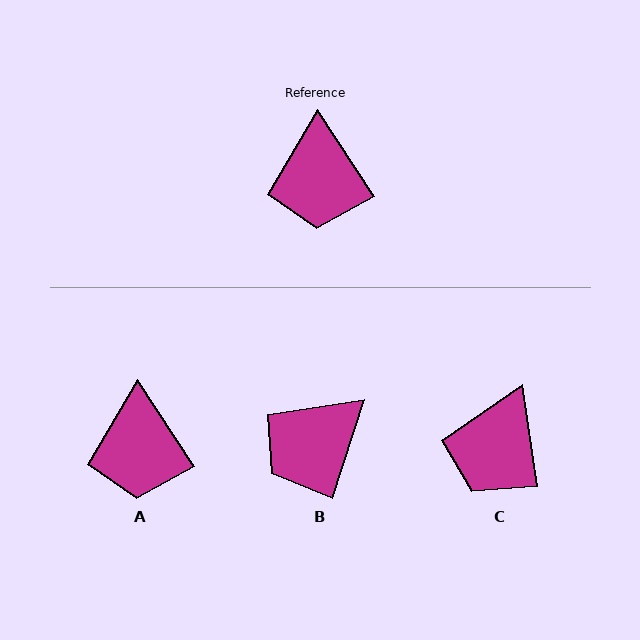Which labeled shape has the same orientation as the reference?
A.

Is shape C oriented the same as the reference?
No, it is off by about 25 degrees.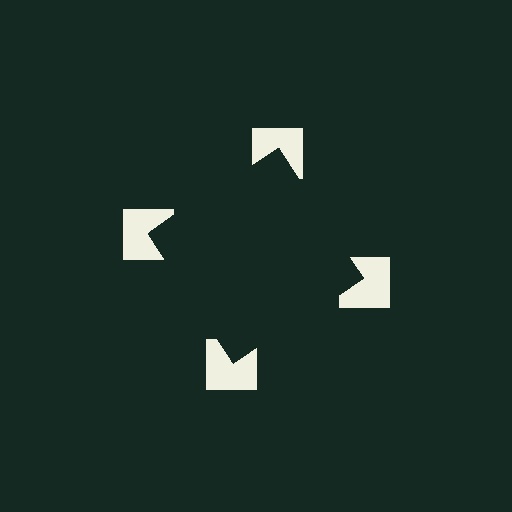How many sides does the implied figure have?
4 sides.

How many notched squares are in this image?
There are 4 — one at each vertex of the illusory square.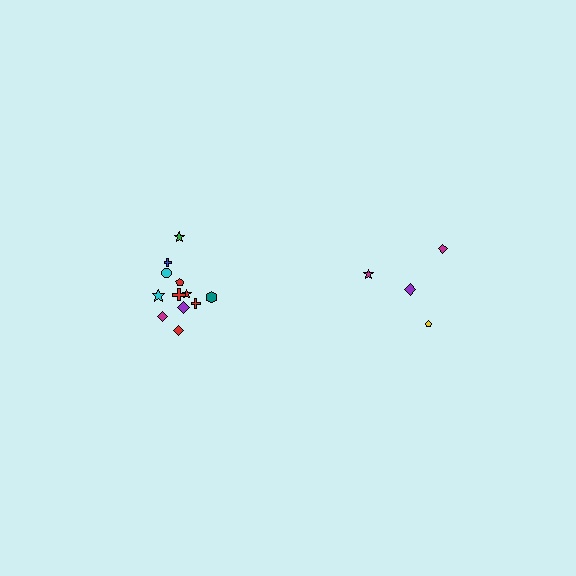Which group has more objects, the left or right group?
The left group.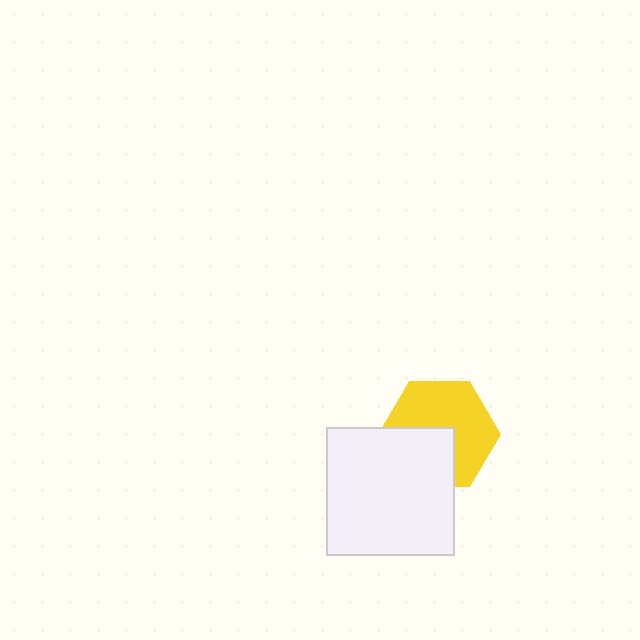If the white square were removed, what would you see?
You would see the complete yellow hexagon.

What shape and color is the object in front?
The object in front is a white square.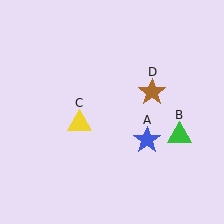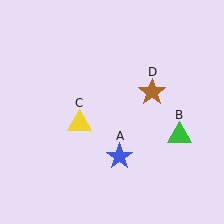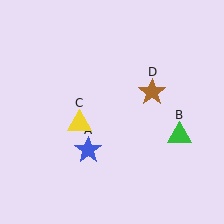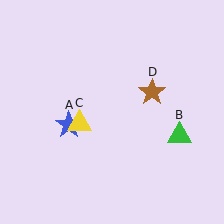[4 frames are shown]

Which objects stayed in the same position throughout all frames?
Green triangle (object B) and yellow triangle (object C) and brown star (object D) remained stationary.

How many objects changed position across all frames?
1 object changed position: blue star (object A).